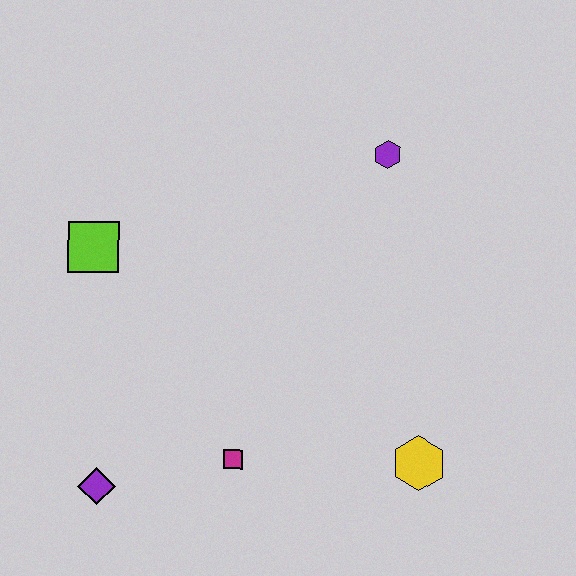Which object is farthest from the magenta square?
The purple hexagon is farthest from the magenta square.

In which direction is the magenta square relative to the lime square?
The magenta square is below the lime square.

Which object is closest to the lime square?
The purple diamond is closest to the lime square.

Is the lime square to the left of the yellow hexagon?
Yes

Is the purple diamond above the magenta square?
No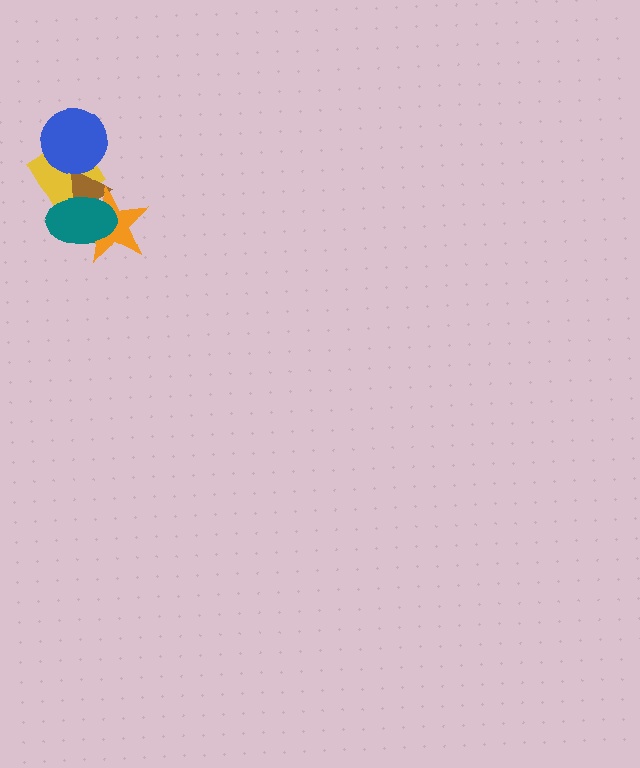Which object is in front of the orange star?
The teal ellipse is in front of the orange star.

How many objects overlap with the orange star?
2 objects overlap with the orange star.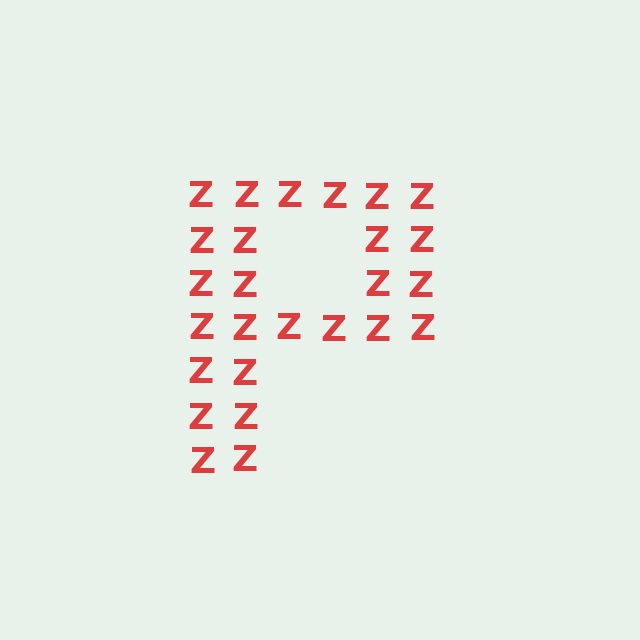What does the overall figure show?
The overall figure shows the letter P.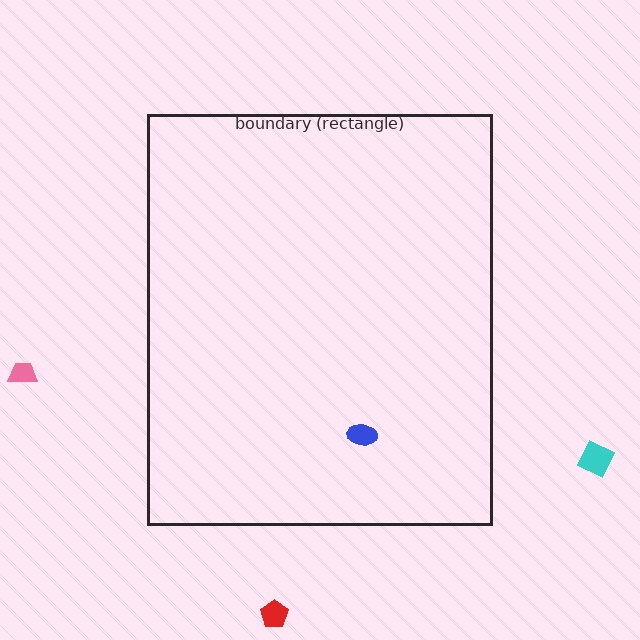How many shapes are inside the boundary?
1 inside, 3 outside.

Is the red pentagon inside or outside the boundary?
Outside.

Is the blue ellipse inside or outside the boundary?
Inside.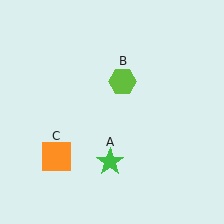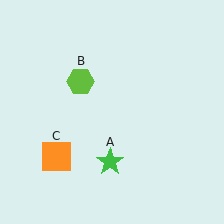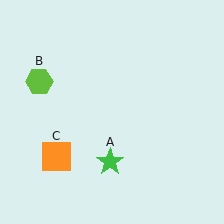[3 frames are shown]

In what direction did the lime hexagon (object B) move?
The lime hexagon (object B) moved left.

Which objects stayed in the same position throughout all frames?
Green star (object A) and orange square (object C) remained stationary.